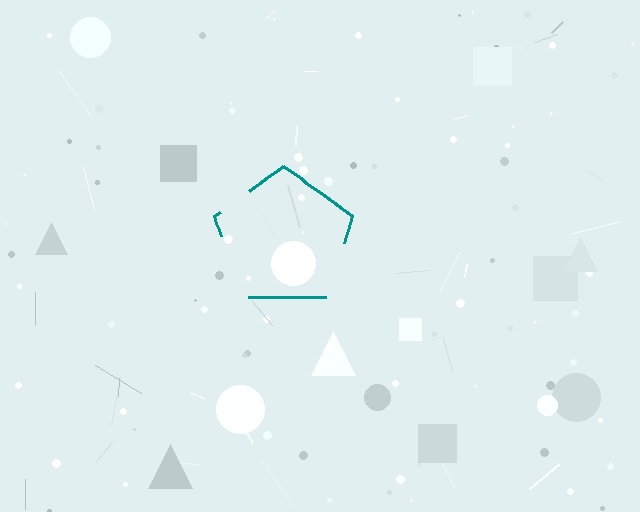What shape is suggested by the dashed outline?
The dashed outline suggests a pentagon.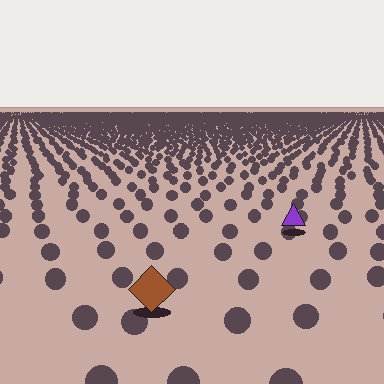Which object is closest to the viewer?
The brown diamond is closest. The texture marks near it are larger and more spread out.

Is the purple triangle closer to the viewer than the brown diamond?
No. The brown diamond is closer — you can tell from the texture gradient: the ground texture is coarser near it.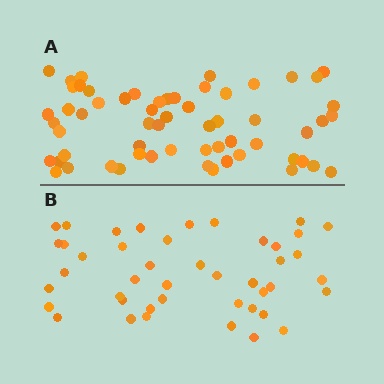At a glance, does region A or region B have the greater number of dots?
Region A (the top region) has more dots.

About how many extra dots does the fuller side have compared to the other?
Region A has approximately 15 more dots than region B.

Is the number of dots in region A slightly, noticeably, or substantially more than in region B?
Region A has noticeably more, but not dramatically so. The ratio is roughly 1.4 to 1.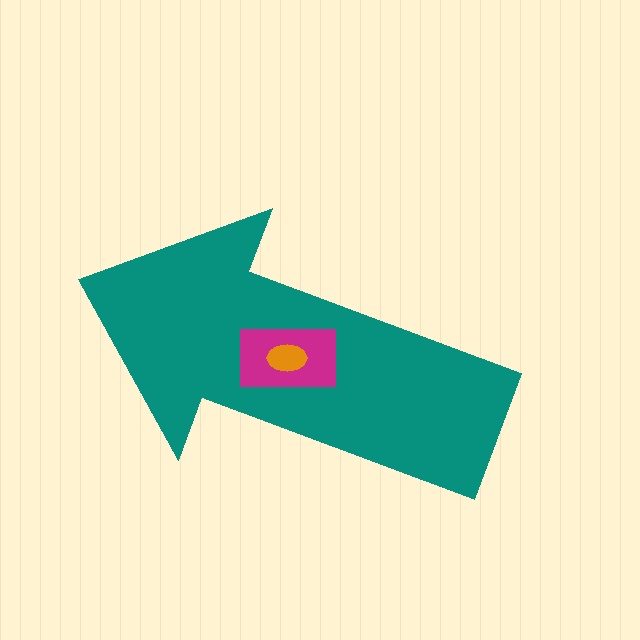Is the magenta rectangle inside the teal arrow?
Yes.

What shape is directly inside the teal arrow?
The magenta rectangle.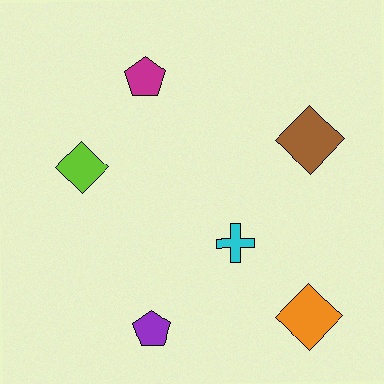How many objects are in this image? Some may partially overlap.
There are 6 objects.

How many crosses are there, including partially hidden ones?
There is 1 cross.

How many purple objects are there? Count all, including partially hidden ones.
There is 1 purple object.